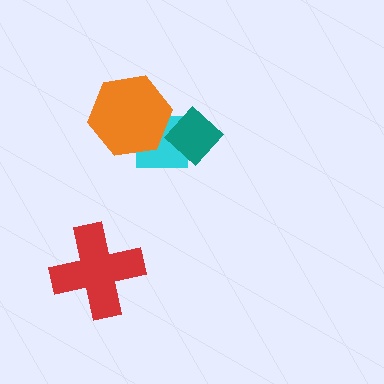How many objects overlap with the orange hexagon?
1 object overlaps with the orange hexagon.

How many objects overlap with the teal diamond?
1 object overlaps with the teal diamond.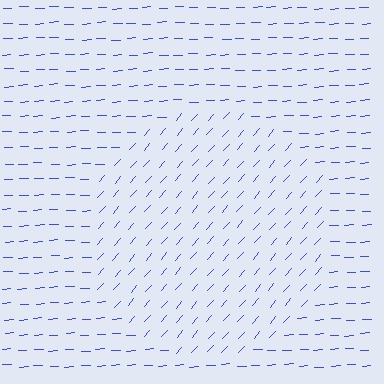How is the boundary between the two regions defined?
The boundary is defined purely by a change in line orientation (approximately 45 degrees difference). All lines are the same color and thickness.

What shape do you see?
I see a circle.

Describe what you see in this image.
The image is filled with small blue line segments. A circle region in the image has lines oriented differently from the surrounding lines, creating a visible texture boundary.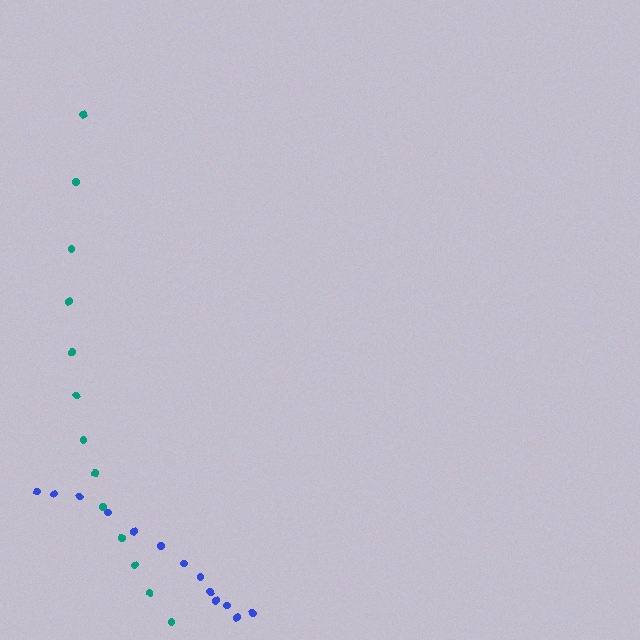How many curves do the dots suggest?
There are 2 distinct paths.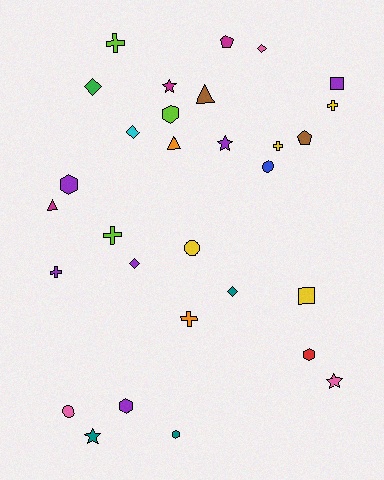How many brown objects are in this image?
There are 2 brown objects.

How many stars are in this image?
There are 4 stars.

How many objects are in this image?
There are 30 objects.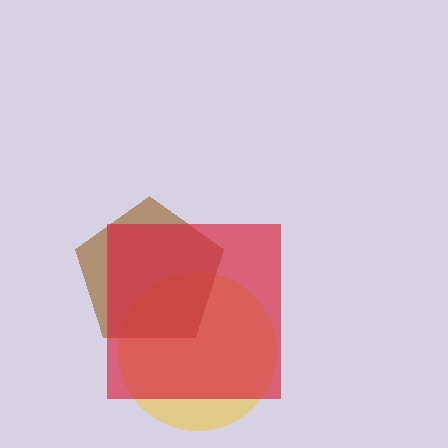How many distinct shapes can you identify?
There are 3 distinct shapes: a yellow circle, a brown pentagon, a red square.